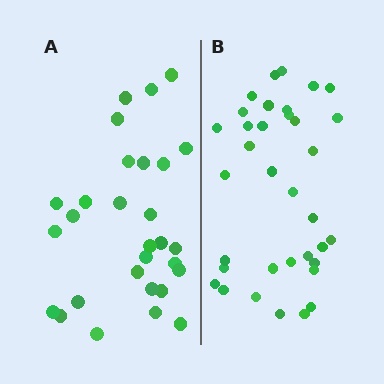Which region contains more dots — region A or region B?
Region B (the right region) has more dots.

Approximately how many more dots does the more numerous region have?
Region B has about 6 more dots than region A.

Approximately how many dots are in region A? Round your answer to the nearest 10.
About 30 dots. (The exact count is 29, which rounds to 30.)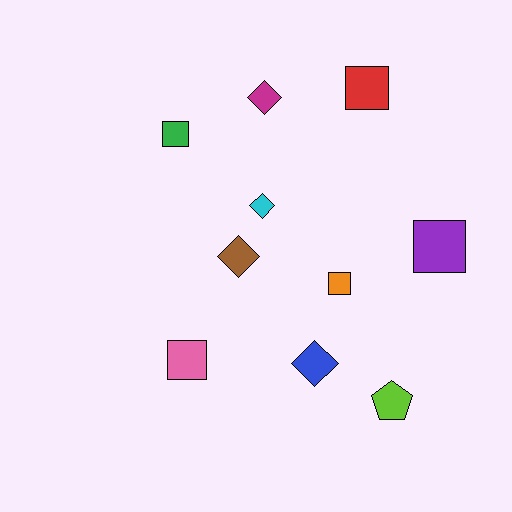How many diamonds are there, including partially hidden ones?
There are 4 diamonds.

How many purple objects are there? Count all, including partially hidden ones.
There is 1 purple object.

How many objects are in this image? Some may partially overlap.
There are 10 objects.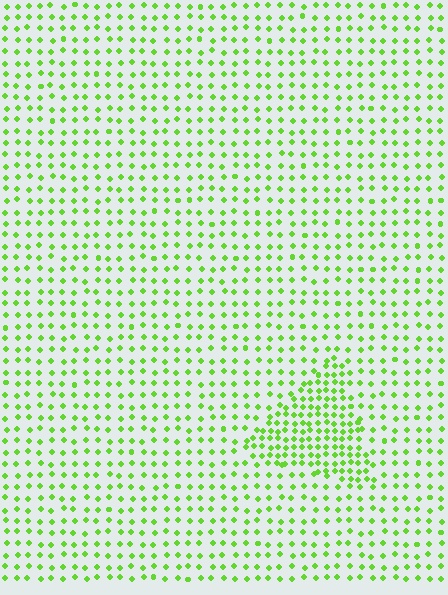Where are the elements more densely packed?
The elements are more densely packed inside the triangle boundary.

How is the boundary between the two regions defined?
The boundary is defined by a change in element density (approximately 2.0x ratio). All elements are the same color, size, and shape.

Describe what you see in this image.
The image contains small lime elements arranged at two different densities. A triangle-shaped region is visible where the elements are more densely packed than the surrounding area.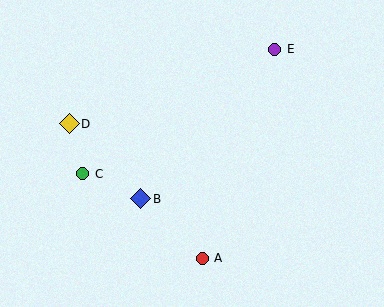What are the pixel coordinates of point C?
Point C is at (83, 174).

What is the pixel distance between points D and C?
The distance between D and C is 52 pixels.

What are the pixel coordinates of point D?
Point D is at (69, 124).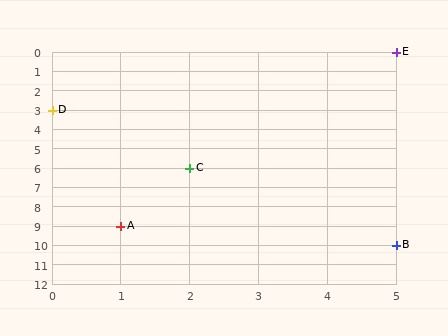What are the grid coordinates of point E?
Point E is at grid coordinates (5, 0).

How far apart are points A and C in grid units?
Points A and C are 1 column and 3 rows apart (about 3.2 grid units diagonally).